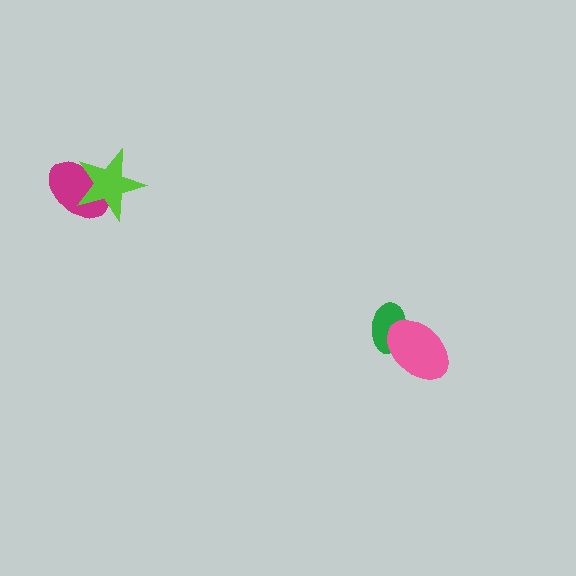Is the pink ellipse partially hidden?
No, no other shape covers it.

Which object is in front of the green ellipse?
The pink ellipse is in front of the green ellipse.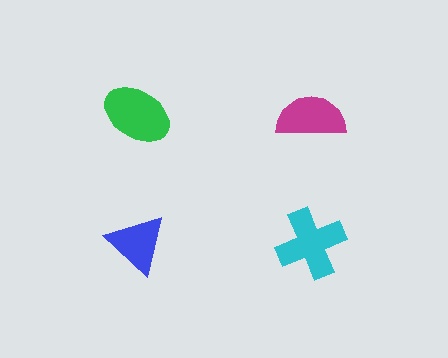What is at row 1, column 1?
A green ellipse.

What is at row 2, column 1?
A blue triangle.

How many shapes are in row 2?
2 shapes.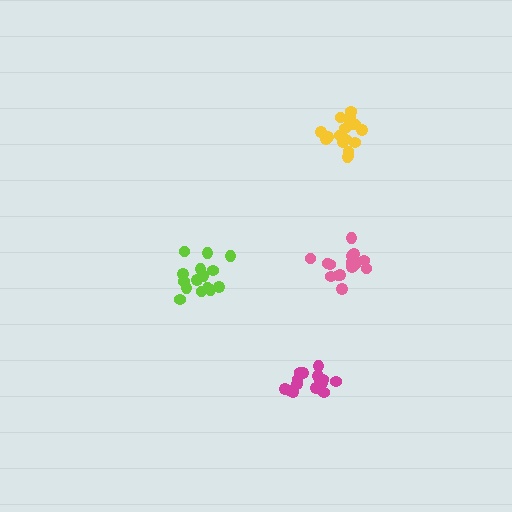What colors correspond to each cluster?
The clusters are colored: pink, magenta, yellow, lime.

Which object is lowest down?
The magenta cluster is bottommost.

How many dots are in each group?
Group 1: 17 dots, Group 2: 15 dots, Group 3: 18 dots, Group 4: 15 dots (65 total).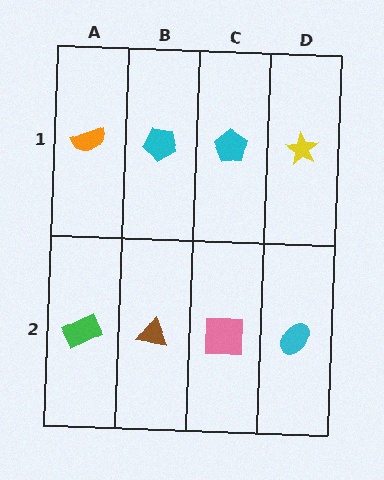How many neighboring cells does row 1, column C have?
3.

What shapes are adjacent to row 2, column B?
A cyan pentagon (row 1, column B), a green rectangle (row 2, column A), a pink square (row 2, column C).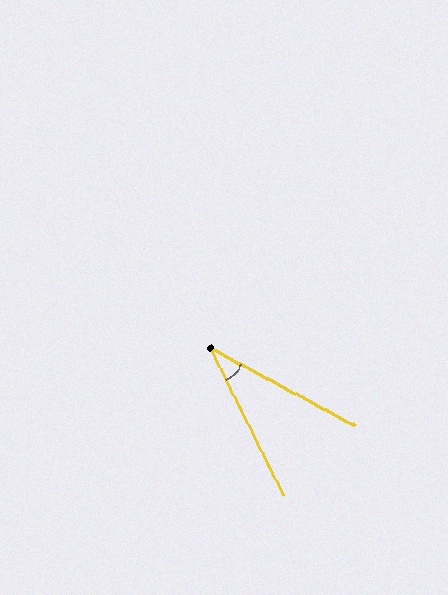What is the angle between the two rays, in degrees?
Approximately 35 degrees.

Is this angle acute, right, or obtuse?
It is acute.